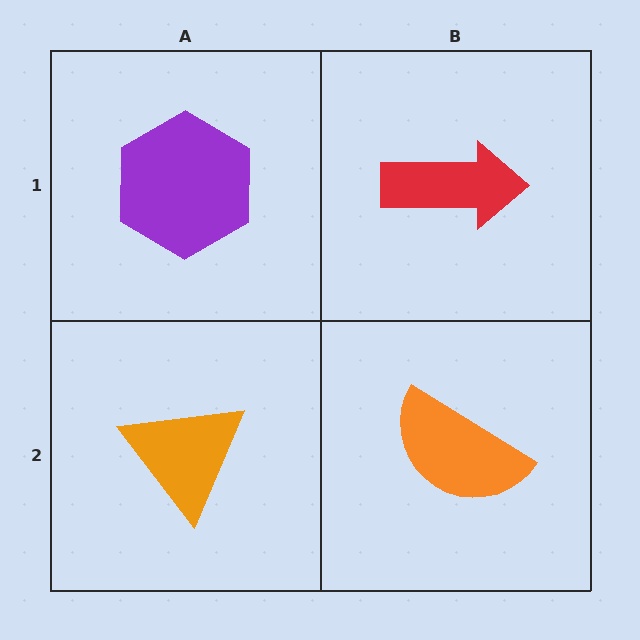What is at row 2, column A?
An orange triangle.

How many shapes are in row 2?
2 shapes.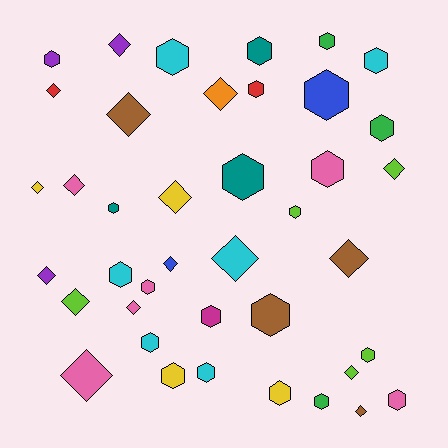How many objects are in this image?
There are 40 objects.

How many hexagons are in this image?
There are 23 hexagons.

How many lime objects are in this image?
There are 5 lime objects.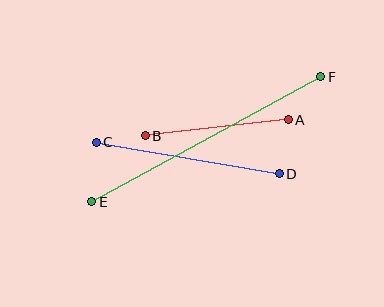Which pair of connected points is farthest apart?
Points E and F are farthest apart.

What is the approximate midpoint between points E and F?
The midpoint is at approximately (206, 139) pixels.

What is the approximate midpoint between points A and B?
The midpoint is at approximately (217, 128) pixels.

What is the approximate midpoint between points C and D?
The midpoint is at approximately (188, 158) pixels.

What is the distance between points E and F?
The distance is approximately 261 pixels.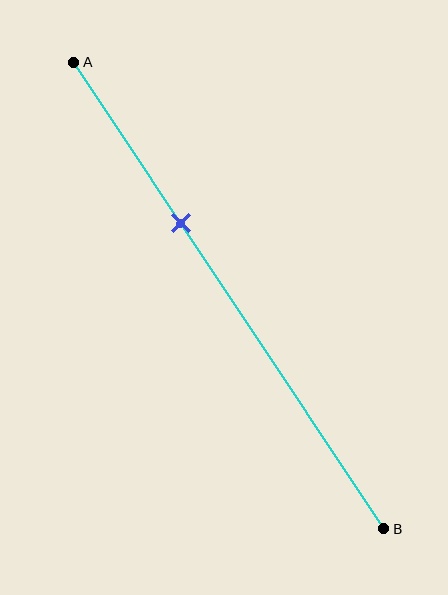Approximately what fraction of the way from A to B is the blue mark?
The blue mark is approximately 35% of the way from A to B.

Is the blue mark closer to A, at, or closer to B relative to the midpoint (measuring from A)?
The blue mark is closer to point A than the midpoint of segment AB.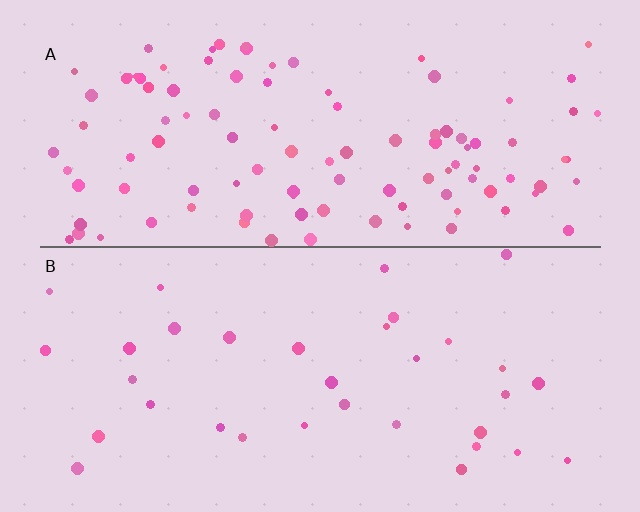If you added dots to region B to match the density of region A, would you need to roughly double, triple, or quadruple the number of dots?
Approximately triple.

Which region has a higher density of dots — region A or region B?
A (the top).